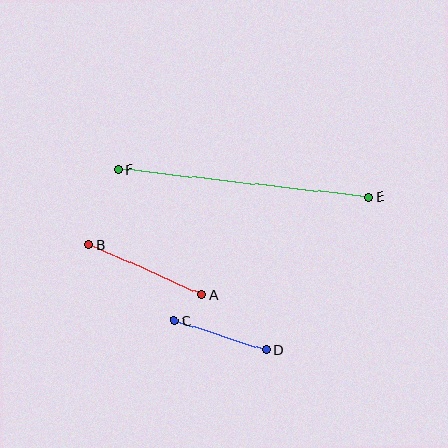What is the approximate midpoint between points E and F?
The midpoint is at approximately (243, 183) pixels.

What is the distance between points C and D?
The distance is approximately 96 pixels.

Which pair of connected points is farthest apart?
Points E and F are farthest apart.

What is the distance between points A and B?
The distance is approximately 123 pixels.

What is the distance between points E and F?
The distance is approximately 251 pixels.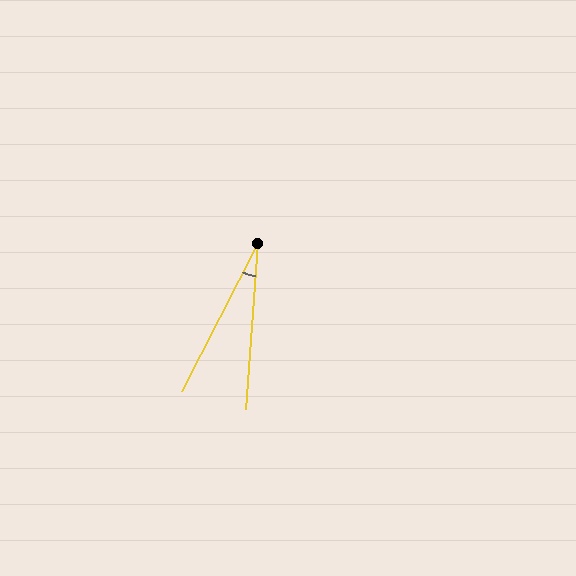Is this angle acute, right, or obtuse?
It is acute.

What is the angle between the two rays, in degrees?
Approximately 23 degrees.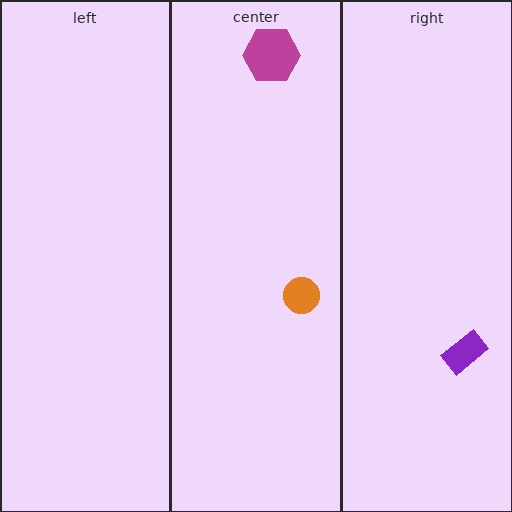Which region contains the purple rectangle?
The right region.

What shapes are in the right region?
The purple rectangle.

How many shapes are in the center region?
2.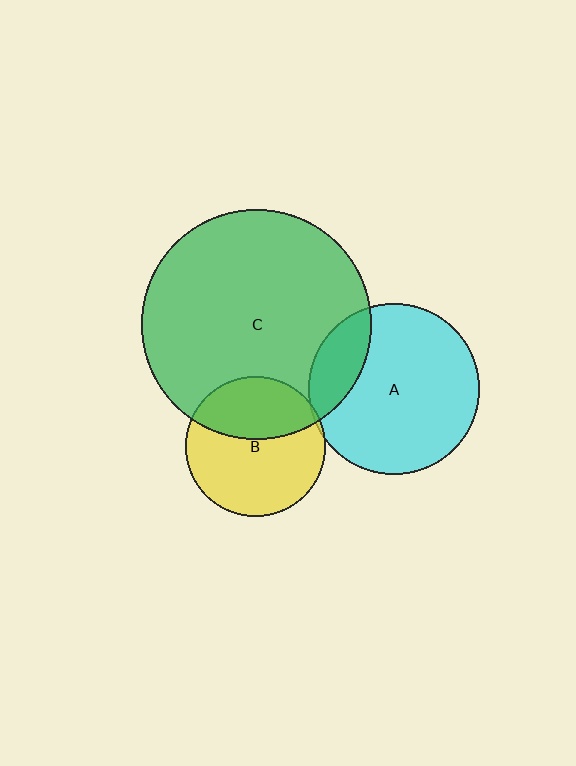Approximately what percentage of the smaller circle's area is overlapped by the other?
Approximately 20%.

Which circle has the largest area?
Circle C (green).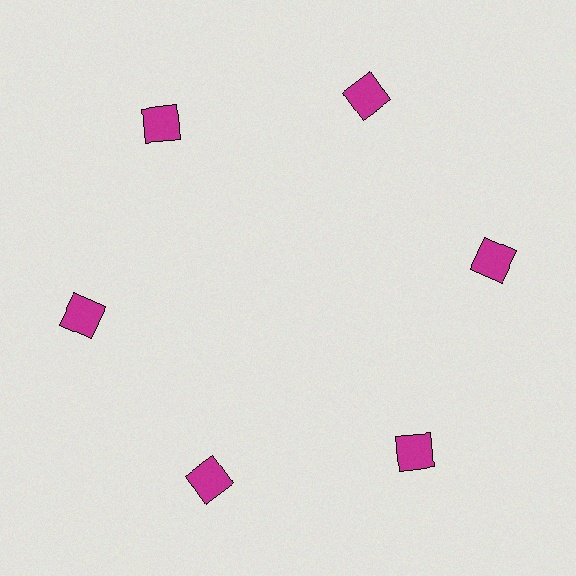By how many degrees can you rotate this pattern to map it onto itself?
The pattern maps onto itself every 60 degrees of rotation.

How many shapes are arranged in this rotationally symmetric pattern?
There are 6 shapes, arranged in 6 groups of 1.